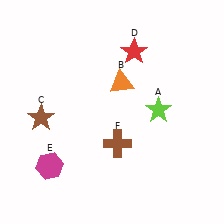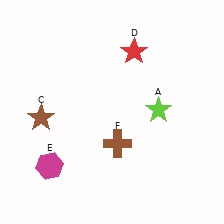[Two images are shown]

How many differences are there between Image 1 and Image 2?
There is 1 difference between the two images.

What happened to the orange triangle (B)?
The orange triangle (B) was removed in Image 2. It was in the top-right area of Image 1.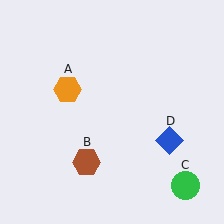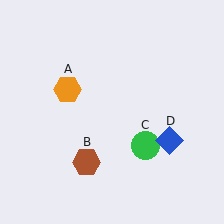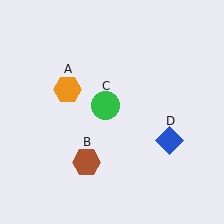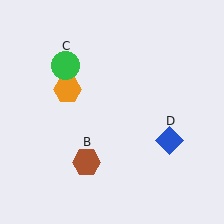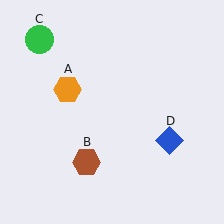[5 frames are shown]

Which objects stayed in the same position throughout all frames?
Orange hexagon (object A) and brown hexagon (object B) and blue diamond (object D) remained stationary.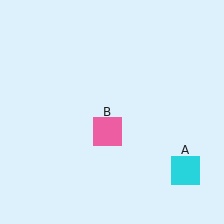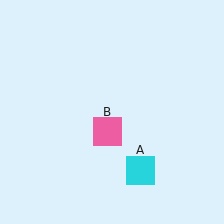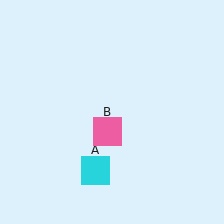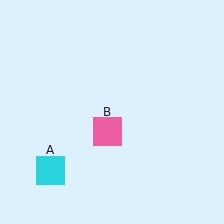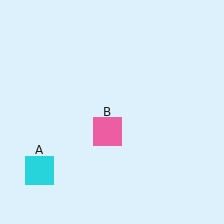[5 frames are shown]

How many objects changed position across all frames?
1 object changed position: cyan square (object A).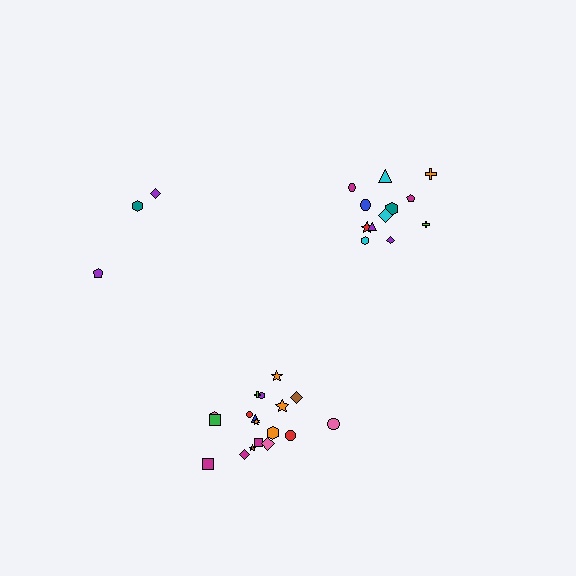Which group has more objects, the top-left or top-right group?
The top-right group.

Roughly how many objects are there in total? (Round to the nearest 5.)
Roughly 35 objects in total.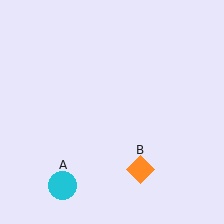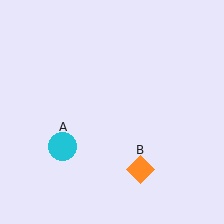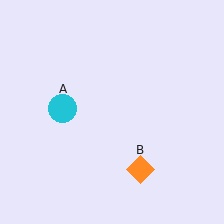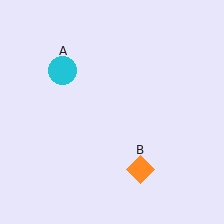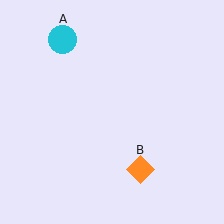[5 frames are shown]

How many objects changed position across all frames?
1 object changed position: cyan circle (object A).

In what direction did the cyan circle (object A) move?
The cyan circle (object A) moved up.